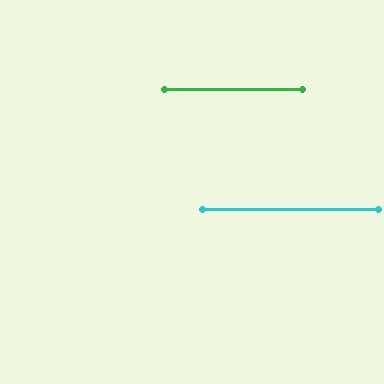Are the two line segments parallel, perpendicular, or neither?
Parallel — their directions differ by only 0.2°.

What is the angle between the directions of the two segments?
Approximately 0 degrees.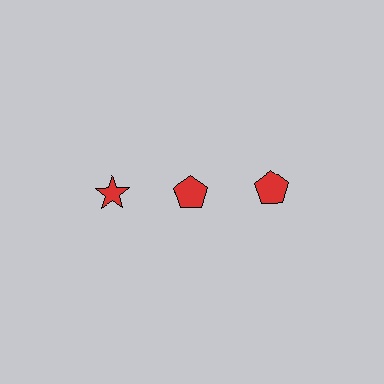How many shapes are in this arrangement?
There are 3 shapes arranged in a grid pattern.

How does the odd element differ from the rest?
It has a different shape: star instead of pentagon.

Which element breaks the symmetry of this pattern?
The red star in the top row, leftmost column breaks the symmetry. All other shapes are red pentagons.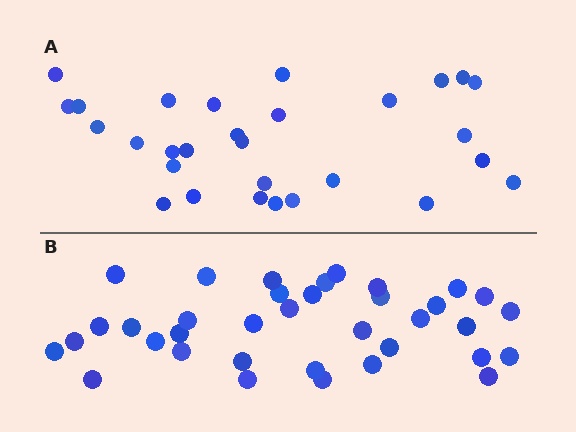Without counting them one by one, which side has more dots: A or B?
Region B (the bottom region) has more dots.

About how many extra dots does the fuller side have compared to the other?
Region B has roughly 8 or so more dots than region A.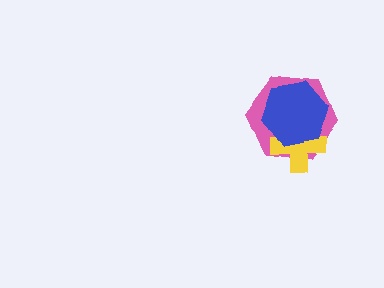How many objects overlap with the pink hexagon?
2 objects overlap with the pink hexagon.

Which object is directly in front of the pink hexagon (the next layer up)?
The yellow cross is directly in front of the pink hexagon.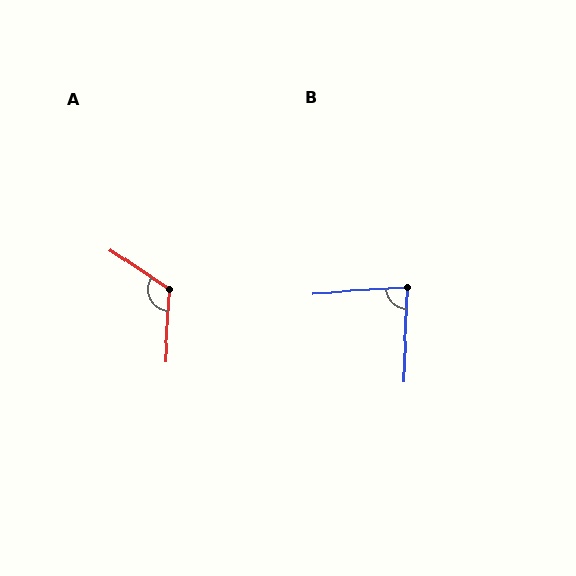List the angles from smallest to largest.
B (84°), A (121°).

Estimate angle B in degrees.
Approximately 84 degrees.